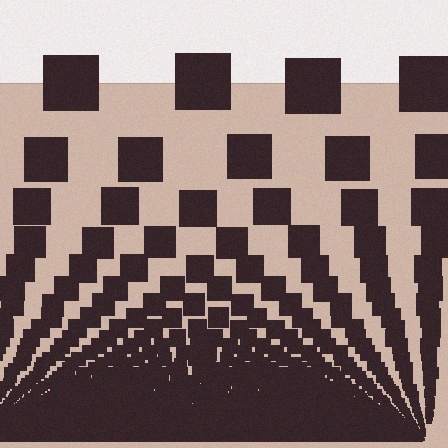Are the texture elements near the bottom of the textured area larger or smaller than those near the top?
Smaller. The gradient is inverted — elements near the bottom are smaller and denser.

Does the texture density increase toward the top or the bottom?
Density increases toward the bottom.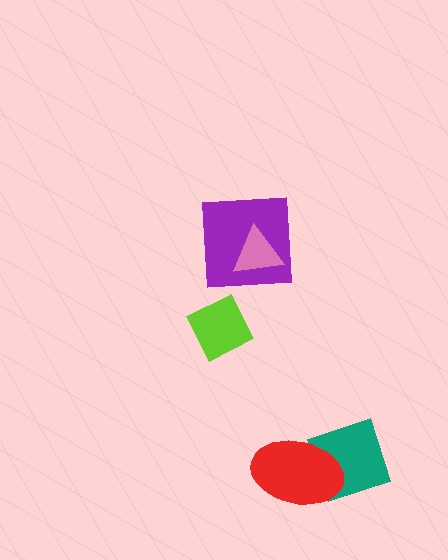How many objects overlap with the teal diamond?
1 object overlaps with the teal diamond.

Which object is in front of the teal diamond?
The red ellipse is in front of the teal diamond.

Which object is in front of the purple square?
The pink triangle is in front of the purple square.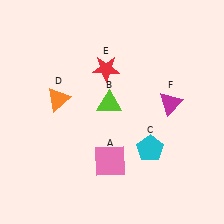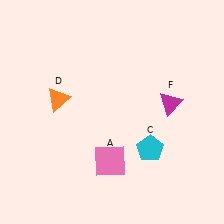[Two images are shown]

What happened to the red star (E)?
The red star (E) was removed in Image 2. It was in the top-left area of Image 1.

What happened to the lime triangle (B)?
The lime triangle (B) was removed in Image 2. It was in the top-left area of Image 1.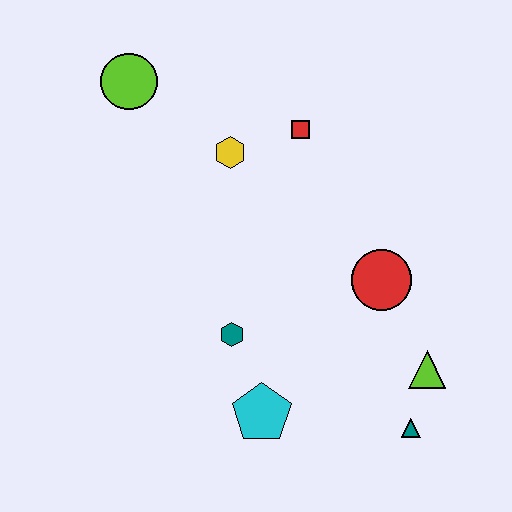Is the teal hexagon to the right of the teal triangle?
No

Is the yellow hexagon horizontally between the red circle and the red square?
No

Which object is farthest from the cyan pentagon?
The lime circle is farthest from the cyan pentagon.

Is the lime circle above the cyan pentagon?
Yes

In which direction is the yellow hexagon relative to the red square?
The yellow hexagon is to the left of the red square.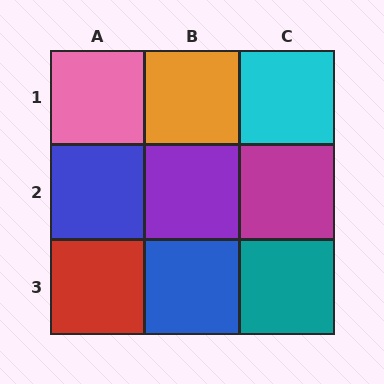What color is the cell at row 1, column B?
Orange.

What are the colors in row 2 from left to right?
Blue, purple, magenta.